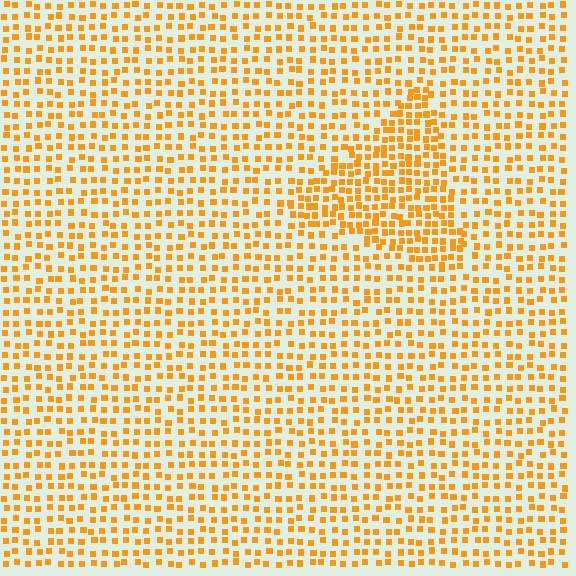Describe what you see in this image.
The image contains small orange elements arranged at two different densities. A triangle-shaped region is visible where the elements are more densely packed than the surrounding area.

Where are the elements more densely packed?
The elements are more densely packed inside the triangle boundary.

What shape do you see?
I see a triangle.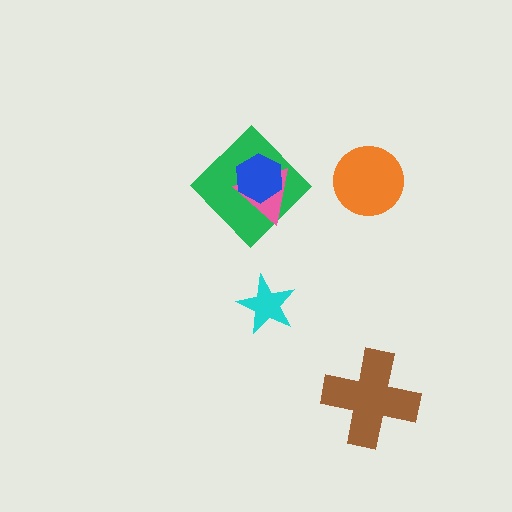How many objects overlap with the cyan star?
0 objects overlap with the cyan star.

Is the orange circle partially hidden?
No, no other shape covers it.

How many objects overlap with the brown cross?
0 objects overlap with the brown cross.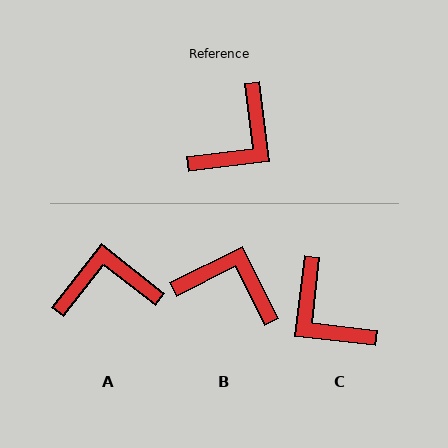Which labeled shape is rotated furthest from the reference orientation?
A, about 135 degrees away.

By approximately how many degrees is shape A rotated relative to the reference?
Approximately 135 degrees counter-clockwise.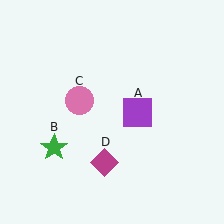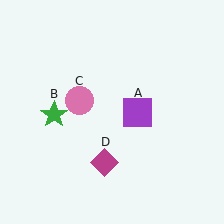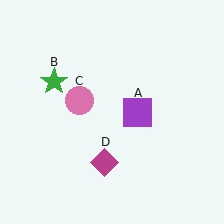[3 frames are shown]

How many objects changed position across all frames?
1 object changed position: green star (object B).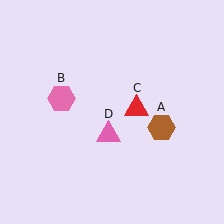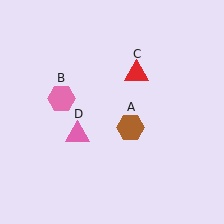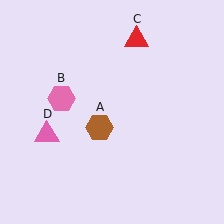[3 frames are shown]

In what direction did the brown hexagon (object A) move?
The brown hexagon (object A) moved left.